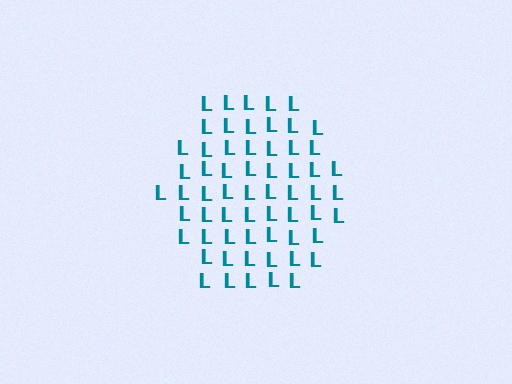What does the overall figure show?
The overall figure shows a hexagon.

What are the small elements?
The small elements are letter L's.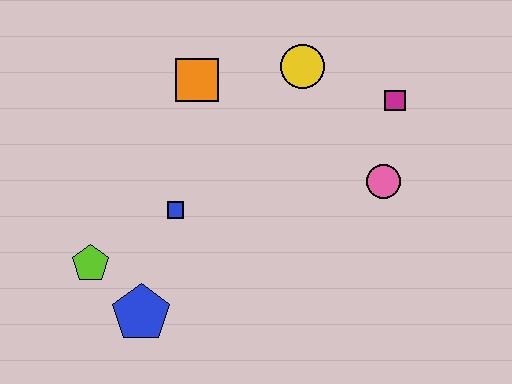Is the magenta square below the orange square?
Yes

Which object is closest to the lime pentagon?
The blue pentagon is closest to the lime pentagon.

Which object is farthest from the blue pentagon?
The magenta square is farthest from the blue pentagon.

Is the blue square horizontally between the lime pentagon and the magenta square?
Yes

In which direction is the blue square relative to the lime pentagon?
The blue square is to the right of the lime pentagon.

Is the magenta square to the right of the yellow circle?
Yes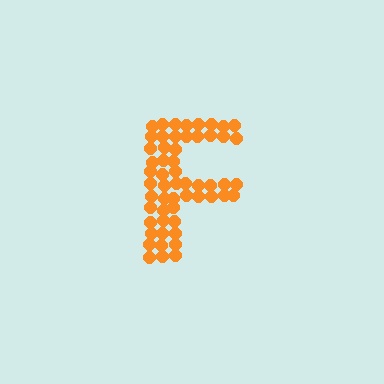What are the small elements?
The small elements are circles.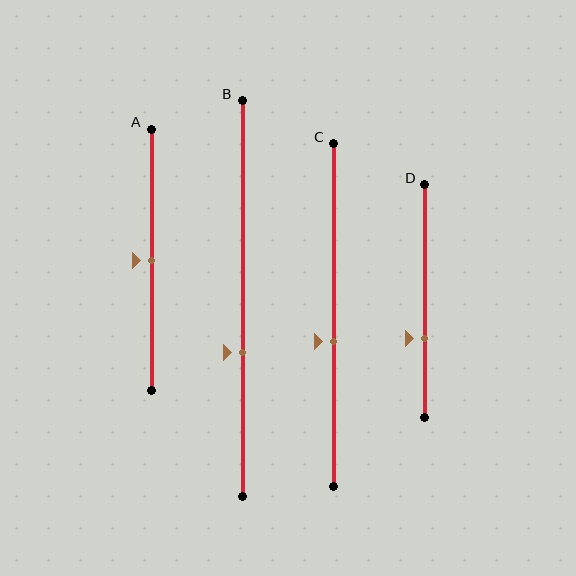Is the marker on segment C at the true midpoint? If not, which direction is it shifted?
No, the marker on segment C is shifted downward by about 8% of the segment length.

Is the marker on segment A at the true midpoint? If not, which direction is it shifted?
Yes, the marker on segment A is at the true midpoint.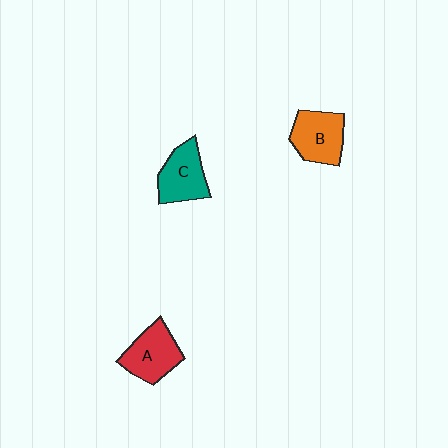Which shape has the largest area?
Shape A (red).